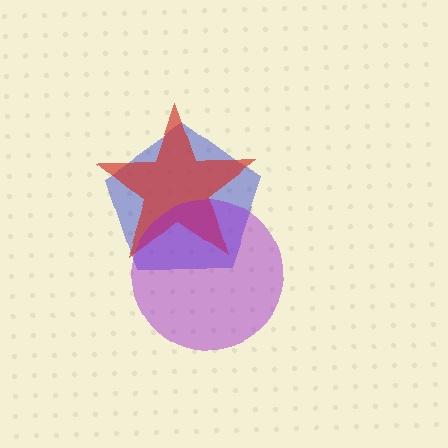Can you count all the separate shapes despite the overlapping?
Yes, there are 3 separate shapes.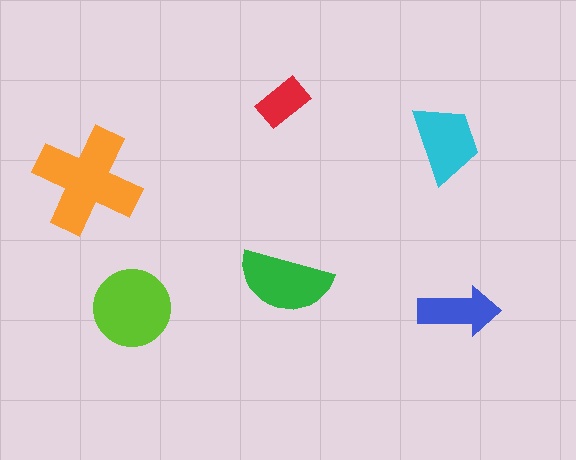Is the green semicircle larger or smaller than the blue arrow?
Larger.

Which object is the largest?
The orange cross.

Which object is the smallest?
The red rectangle.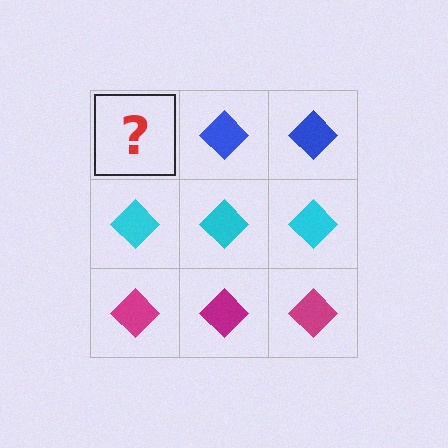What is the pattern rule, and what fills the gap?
The rule is that each row has a consistent color. The gap should be filled with a blue diamond.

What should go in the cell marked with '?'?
The missing cell should contain a blue diamond.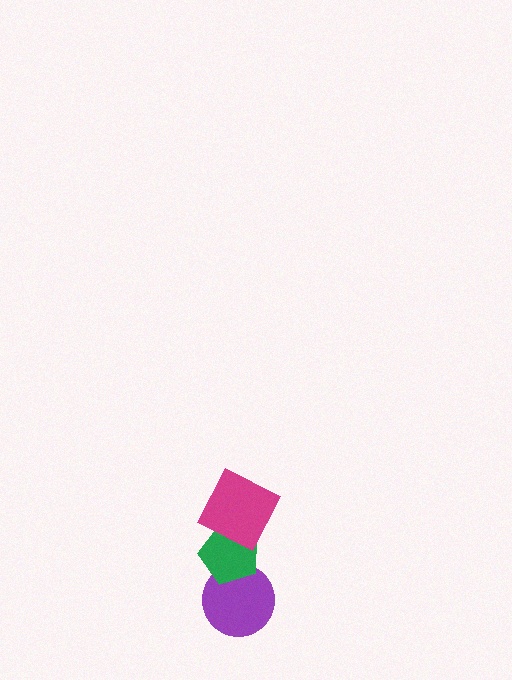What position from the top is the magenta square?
The magenta square is 1st from the top.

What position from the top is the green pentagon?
The green pentagon is 2nd from the top.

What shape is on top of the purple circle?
The green pentagon is on top of the purple circle.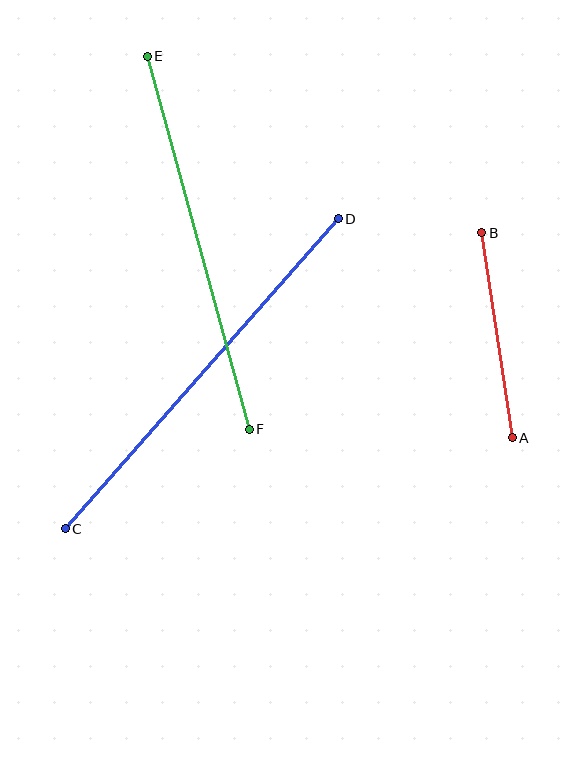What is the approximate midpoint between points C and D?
The midpoint is at approximately (202, 374) pixels.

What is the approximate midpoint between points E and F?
The midpoint is at approximately (198, 243) pixels.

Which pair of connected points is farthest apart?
Points C and D are farthest apart.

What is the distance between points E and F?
The distance is approximately 387 pixels.